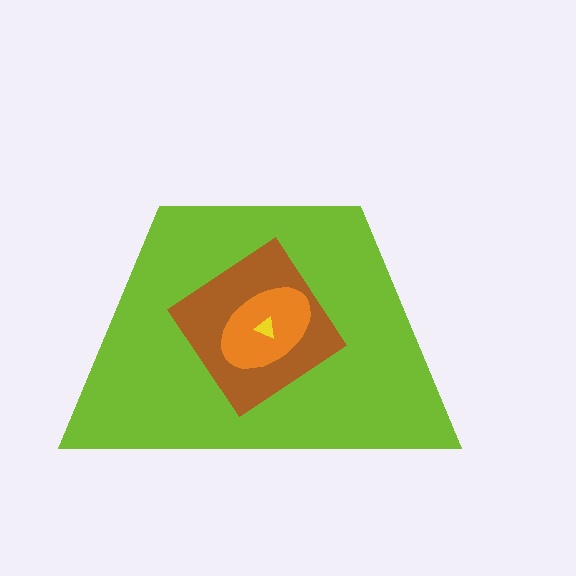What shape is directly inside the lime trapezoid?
The brown diamond.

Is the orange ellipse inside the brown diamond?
Yes.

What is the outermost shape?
The lime trapezoid.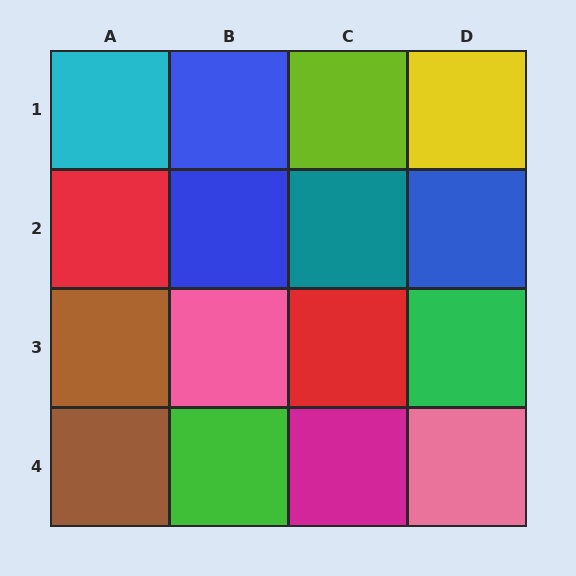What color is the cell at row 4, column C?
Magenta.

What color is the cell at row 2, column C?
Teal.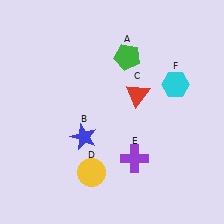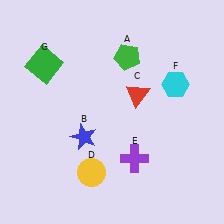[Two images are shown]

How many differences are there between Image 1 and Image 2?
There is 1 difference between the two images.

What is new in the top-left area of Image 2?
A green square (G) was added in the top-left area of Image 2.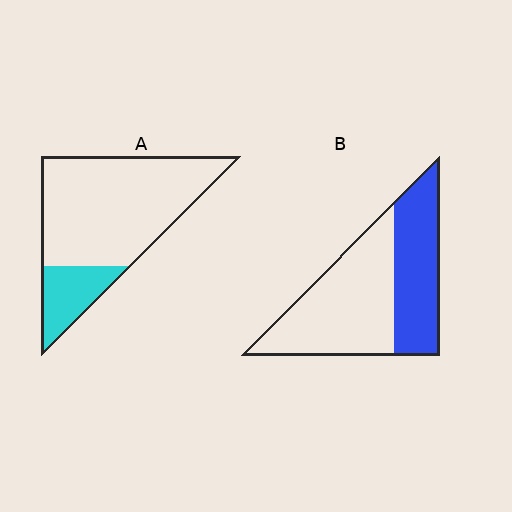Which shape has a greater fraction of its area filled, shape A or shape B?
Shape B.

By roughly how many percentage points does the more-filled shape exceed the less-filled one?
By roughly 20 percentage points (B over A).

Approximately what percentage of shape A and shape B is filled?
A is approximately 20% and B is approximately 40%.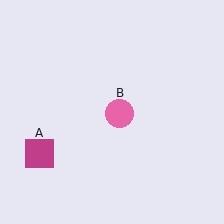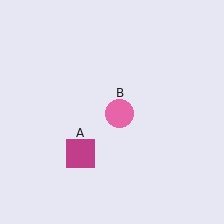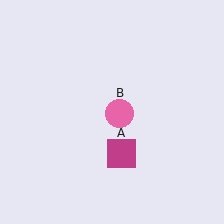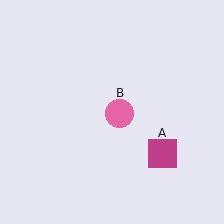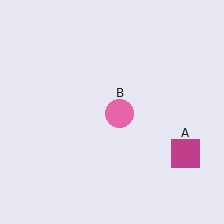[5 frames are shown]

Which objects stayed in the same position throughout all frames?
Pink circle (object B) remained stationary.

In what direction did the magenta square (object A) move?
The magenta square (object A) moved right.